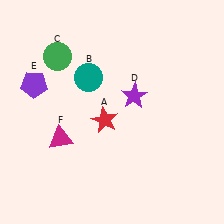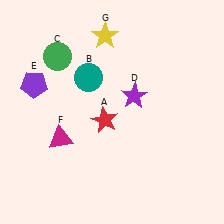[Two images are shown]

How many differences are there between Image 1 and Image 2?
There is 1 difference between the two images.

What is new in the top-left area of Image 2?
A yellow star (G) was added in the top-left area of Image 2.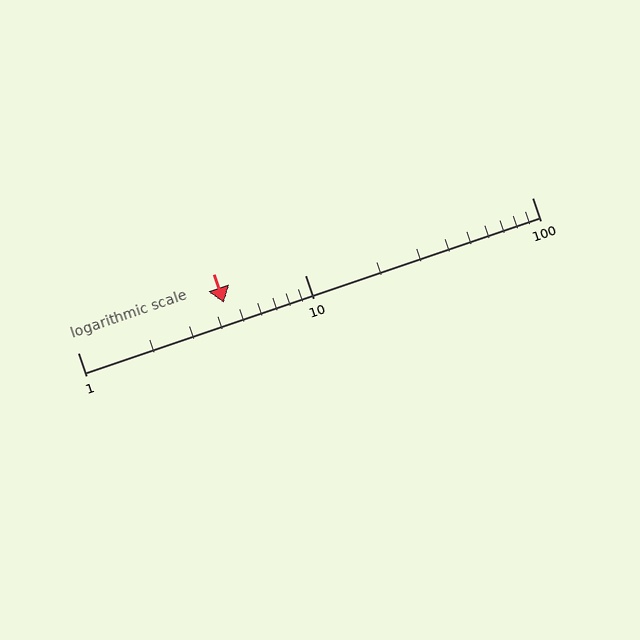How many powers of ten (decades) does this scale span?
The scale spans 2 decades, from 1 to 100.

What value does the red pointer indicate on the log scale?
The pointer indicates approximately 4.4.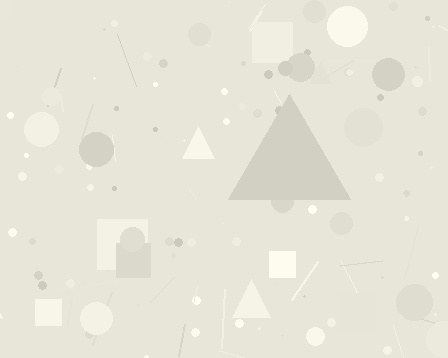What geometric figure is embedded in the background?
A triangle is embedded in the background.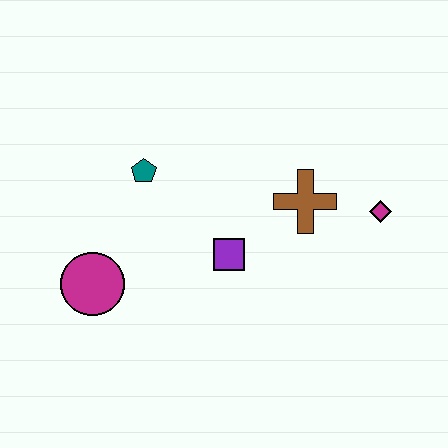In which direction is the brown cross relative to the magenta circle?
The brown cross is to the right of the magenta circle.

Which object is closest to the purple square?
The brown cross is closest to the purple square.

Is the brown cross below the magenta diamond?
No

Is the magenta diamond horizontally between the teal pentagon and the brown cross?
No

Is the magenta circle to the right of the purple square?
No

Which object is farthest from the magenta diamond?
The magenta circle is farthest from the magenta diamond.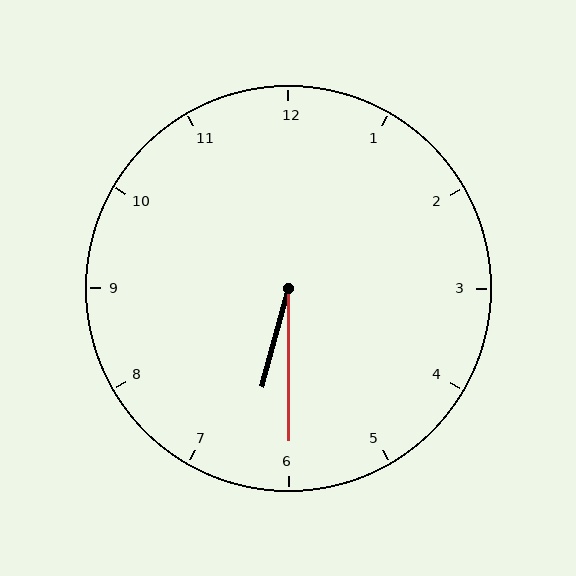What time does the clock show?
6:30.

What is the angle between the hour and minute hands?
Approximately 15 degrees.